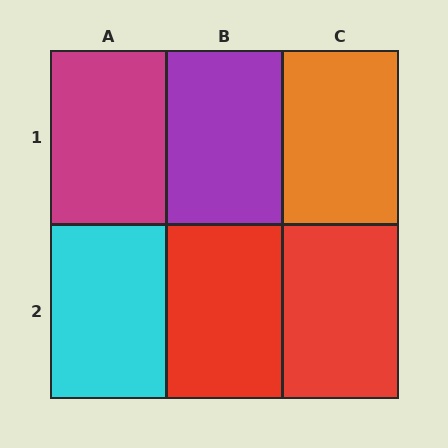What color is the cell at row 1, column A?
Magenta.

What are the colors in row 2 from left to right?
Cyan, red, red.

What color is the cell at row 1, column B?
Purple.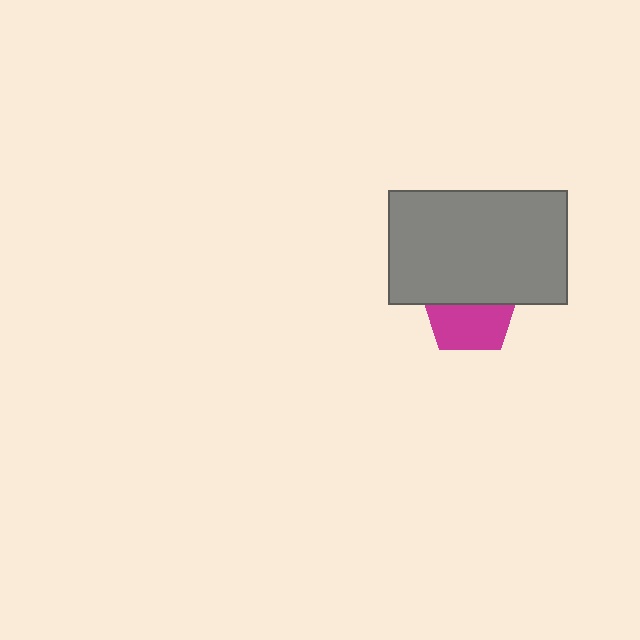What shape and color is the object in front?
The object in front is a gray rectangle.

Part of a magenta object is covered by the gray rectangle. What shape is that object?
It is a pentagon.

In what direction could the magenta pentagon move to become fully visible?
The magenta pentagon could move down. That would shift it out from behind the gray rectangle entirely.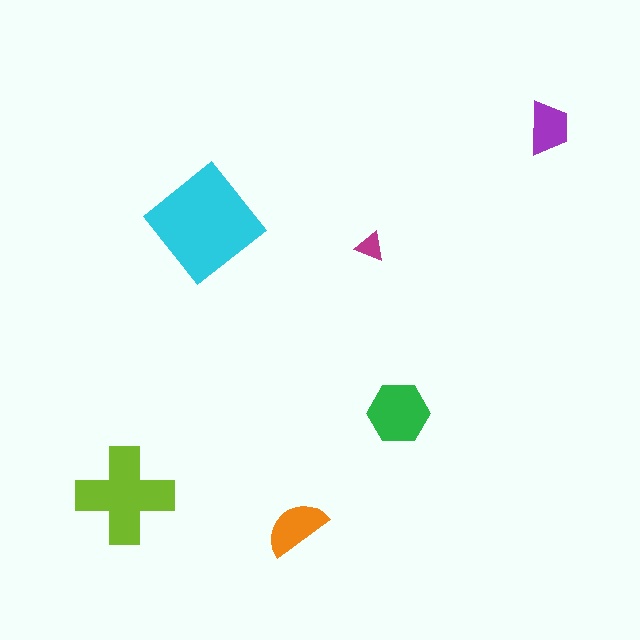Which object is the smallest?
The magenta triangle.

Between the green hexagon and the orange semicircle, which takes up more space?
The green hexagon.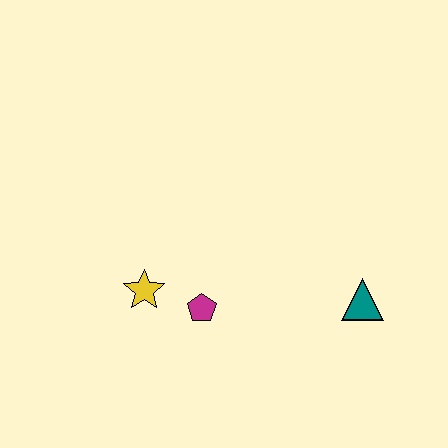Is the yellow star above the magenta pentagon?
Yes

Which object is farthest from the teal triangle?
The yellow star is farthest from the teal triangle.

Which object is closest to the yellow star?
The magenta pentagon is closest to the yellow star.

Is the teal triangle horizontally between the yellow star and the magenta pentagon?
No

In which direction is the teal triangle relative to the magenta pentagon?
The teal triangle is to the right of the magenta pentagon.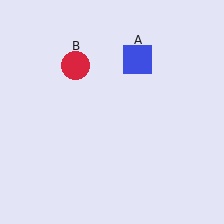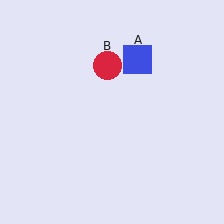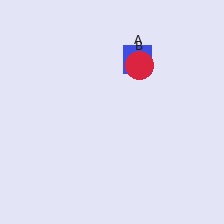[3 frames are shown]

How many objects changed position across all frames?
1 object changed position: red circle (object B).